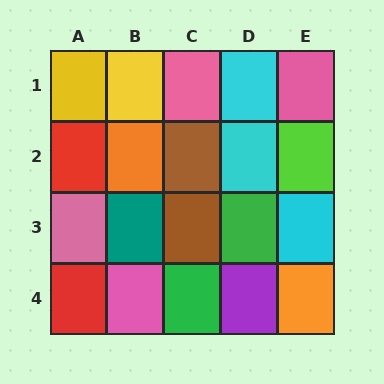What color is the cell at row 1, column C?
Pink.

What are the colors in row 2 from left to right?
Red, orange, brown, cyan, lime.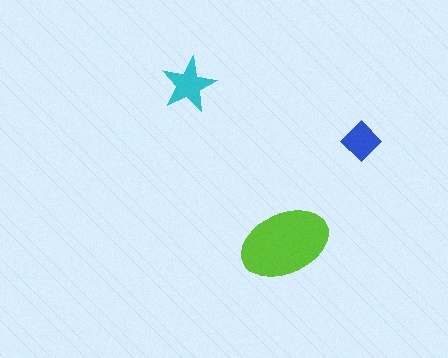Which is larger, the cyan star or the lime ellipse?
The lime ellipse.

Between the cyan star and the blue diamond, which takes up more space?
The cyan star.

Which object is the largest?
The lime ellipse.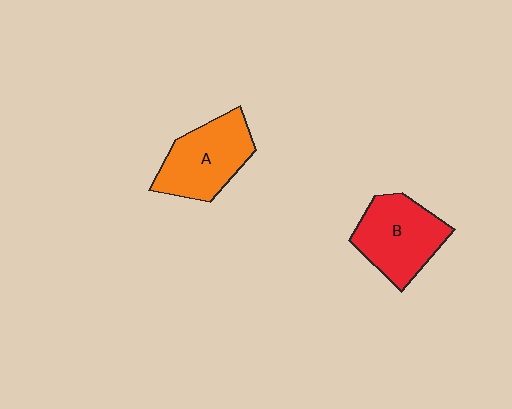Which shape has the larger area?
Shape B (red).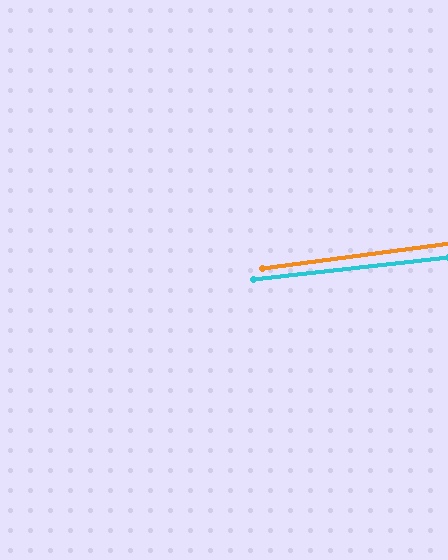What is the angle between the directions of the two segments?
Approximately 1 degree.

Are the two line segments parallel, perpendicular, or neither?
Parallel — their directions differ by only 1.0°.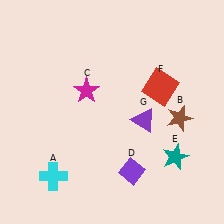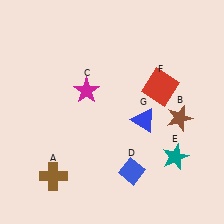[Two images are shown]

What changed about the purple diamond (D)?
In Image 1, D is purple. In Image 2, it changed to blue.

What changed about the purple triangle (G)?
In Image 1, G is purple. In Image 2, it changed to blue.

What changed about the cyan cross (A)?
In Image 1, A is cyan. In Image 2, it changed to brown.